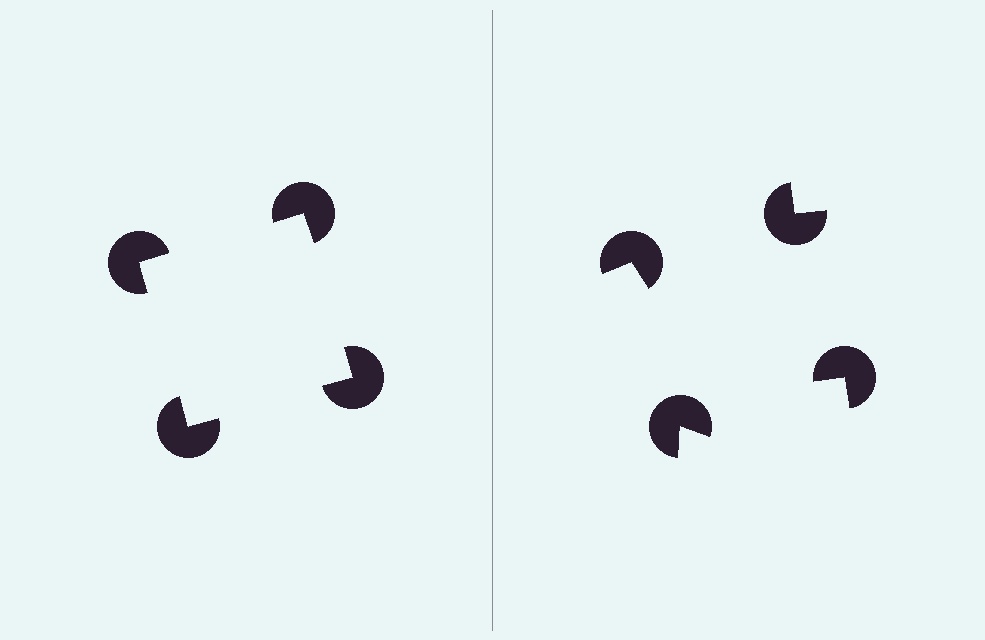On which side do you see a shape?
An illusory square appears on the left side. On the right side the wedge cuts are rotated, so no coherent shape forms.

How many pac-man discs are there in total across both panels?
8 — 4 on each side.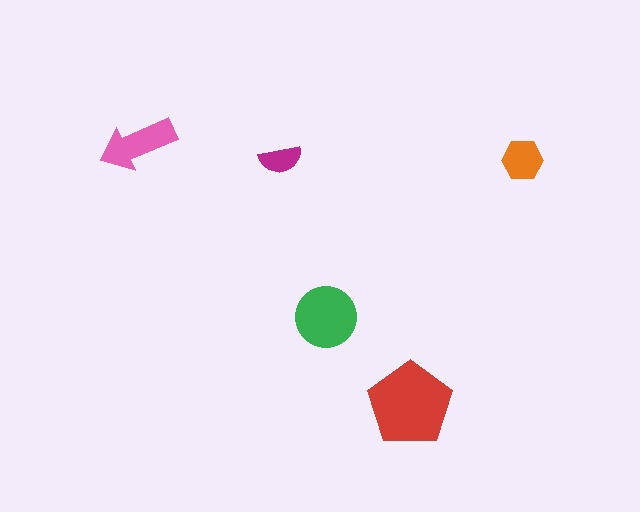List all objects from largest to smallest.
The red pentagon, the green circle, the pink arrow, the orange hexagon, the magenta semicircle.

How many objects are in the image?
There are 5 objects in the image.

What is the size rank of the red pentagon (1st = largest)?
1st.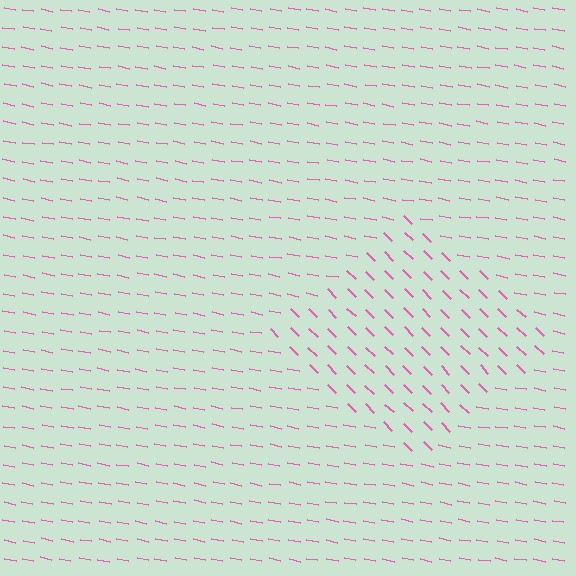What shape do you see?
I see a diamond.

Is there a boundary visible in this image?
Yes, there is a texture boundary formed by a change in line orientation.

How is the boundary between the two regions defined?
The boundary is defined purely by a change in line orientation (approximately 34 degrees difference). All lines are the same color and thickness.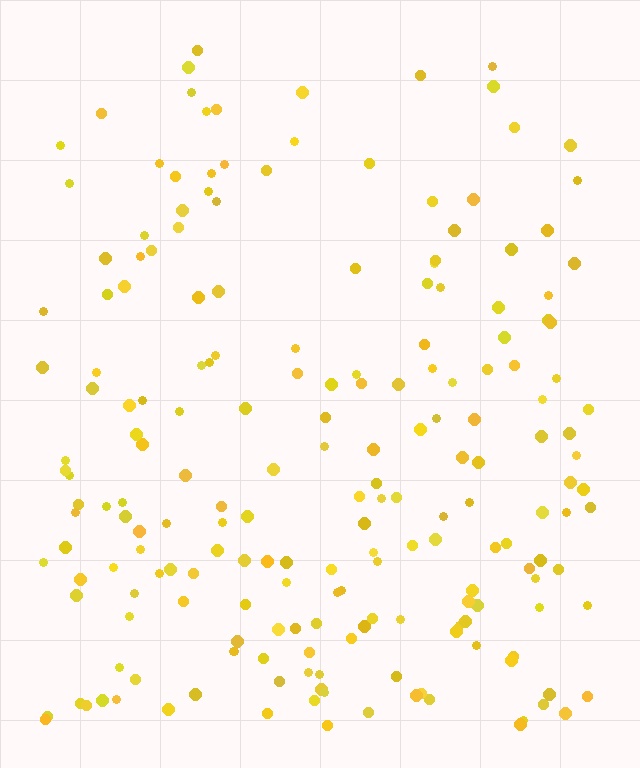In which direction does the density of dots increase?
From top to bottom, with the bottom side densest.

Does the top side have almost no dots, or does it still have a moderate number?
Still a moderate number, just noticeably fewer than the bottom.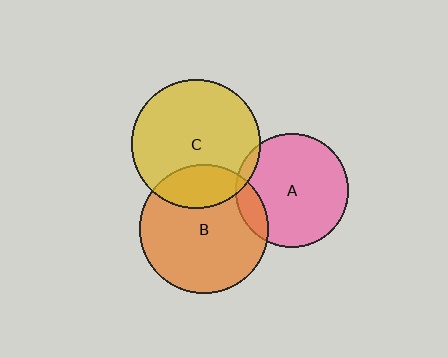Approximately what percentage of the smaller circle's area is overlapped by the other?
Approximately 5%.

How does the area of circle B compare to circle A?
Approximately 1.3 times.